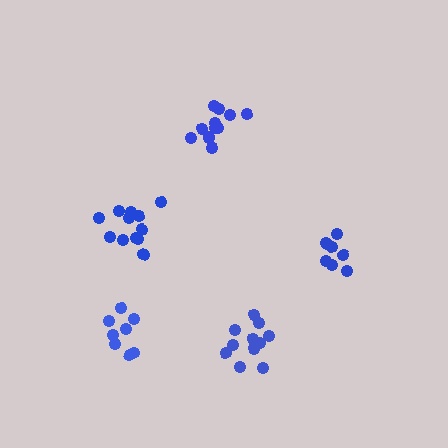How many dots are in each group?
Group 1: 11 dots, Group 2: 11 dots, Group 3: 8 dots, Group 4: 12 dots, Group 5: 8 dots (50 total).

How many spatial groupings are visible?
There are 5 spatial groupings.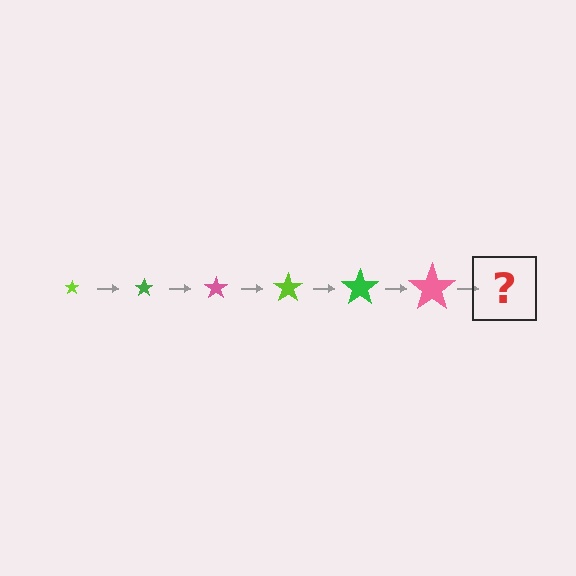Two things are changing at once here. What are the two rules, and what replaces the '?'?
The two rules are that the star grows larger each step and the color cycles through lime, green, and pink. The '?' should be a lime star, larger than the previous one.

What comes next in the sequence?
The next element should be a lime star, larger than the previous one.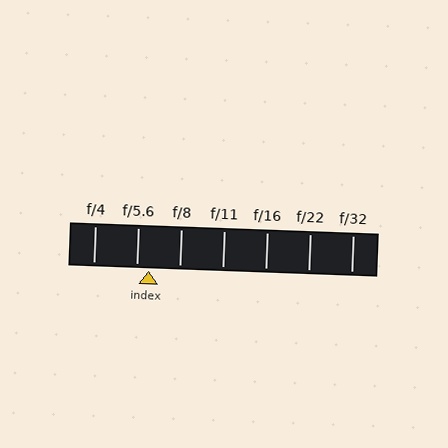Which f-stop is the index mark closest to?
The index mark is closest to f/5.6.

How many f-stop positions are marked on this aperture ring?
There are 7 f-stop positions marked.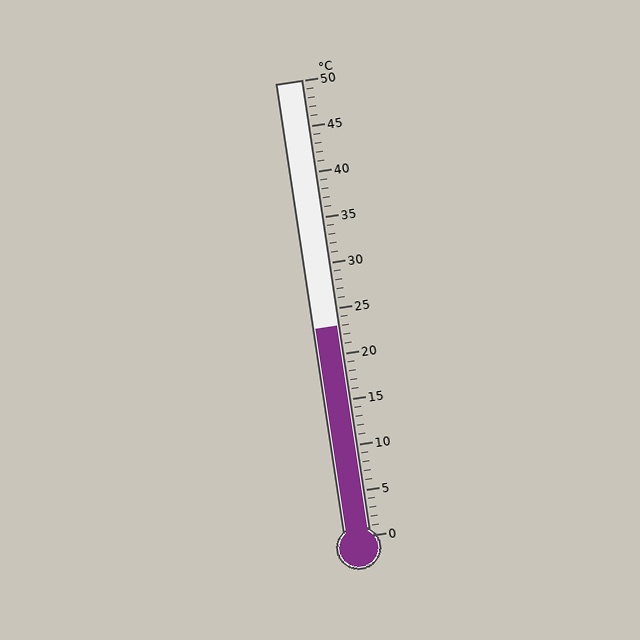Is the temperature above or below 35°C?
The temperature is below 35°C.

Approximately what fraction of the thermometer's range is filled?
The thermometer is filled to approximately 45% of its range.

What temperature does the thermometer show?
The thermometer shows approximately 23°C.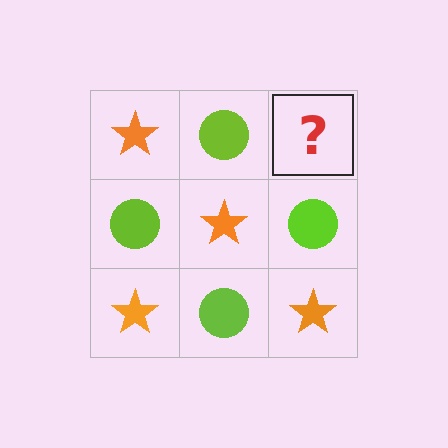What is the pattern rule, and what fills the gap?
The rule is that it alternates orange star and lime circle in a checkerboard pattern. The gap should be filled with an orange star.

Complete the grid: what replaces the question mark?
The question mark should be replaced with an orange star.